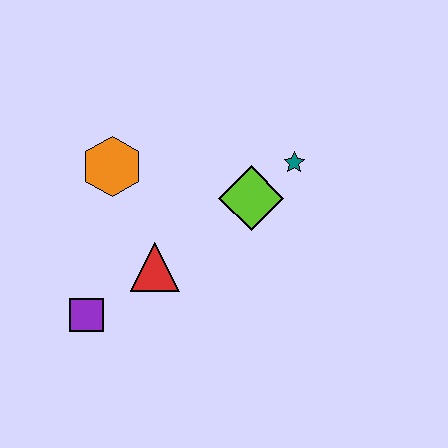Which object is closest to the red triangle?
The purple square is closest to the red triangle.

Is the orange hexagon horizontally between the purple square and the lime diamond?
Yes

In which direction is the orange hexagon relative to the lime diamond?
The orange hexagon is to the left of the lime diamond.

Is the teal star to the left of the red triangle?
No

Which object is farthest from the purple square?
The teal star is farthest from the purple square.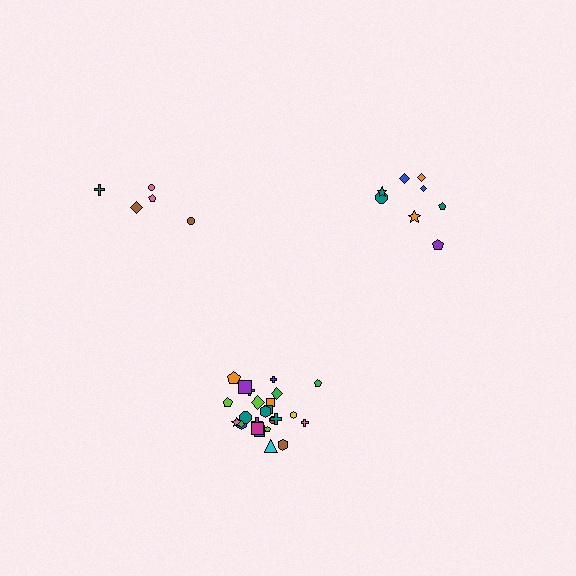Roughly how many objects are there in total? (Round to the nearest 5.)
Roughly 40 objects in total.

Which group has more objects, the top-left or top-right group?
The top-right group.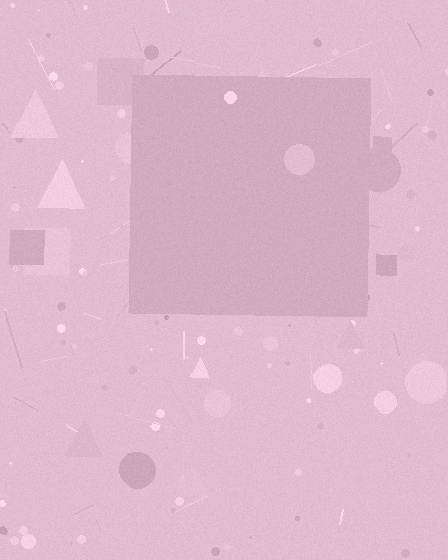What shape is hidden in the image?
A square is hidden in the image.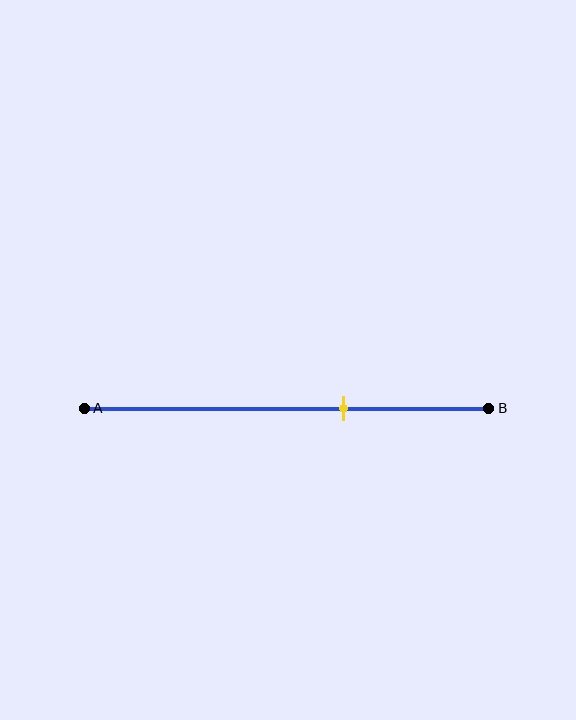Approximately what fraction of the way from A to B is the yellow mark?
The yellow mark is approximately 65% of the way from A to B.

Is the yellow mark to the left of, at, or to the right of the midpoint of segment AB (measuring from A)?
The yellow mark is to the right of the midpoint of segment AB.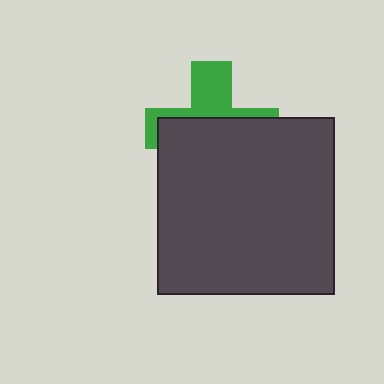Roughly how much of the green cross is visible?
A small part of it is visible (roughly 38%).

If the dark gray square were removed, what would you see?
You would see the complete green cross.